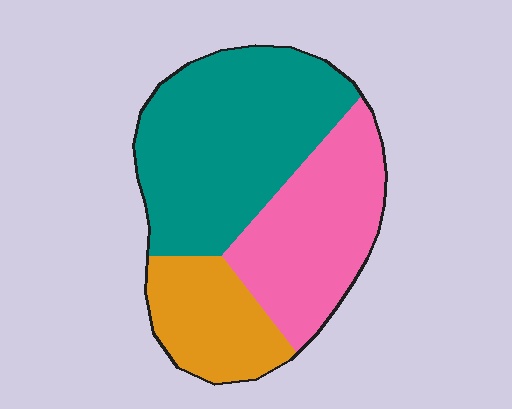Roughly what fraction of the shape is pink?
Pink takes up about one third (1/3) of the shape.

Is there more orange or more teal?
Teal.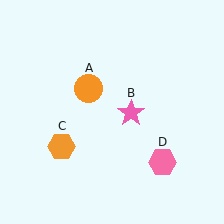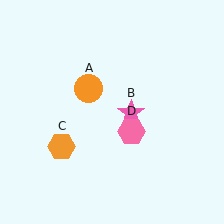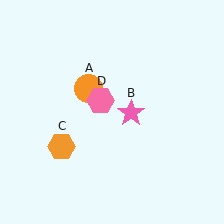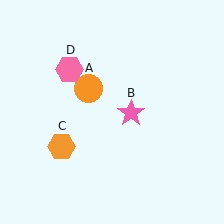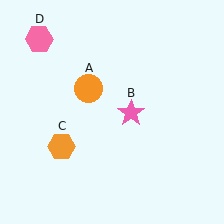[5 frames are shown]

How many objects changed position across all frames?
1 object changed position: pink hexagon (object D).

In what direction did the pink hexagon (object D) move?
The pink hexagon (object D) moved up and to the left.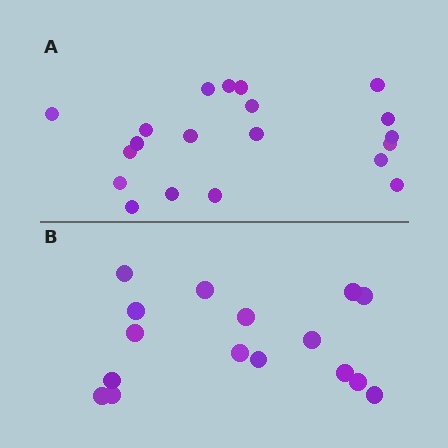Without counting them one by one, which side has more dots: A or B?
Region A (the top region) has more dots.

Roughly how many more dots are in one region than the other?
Region A has about 4 more dots than region B.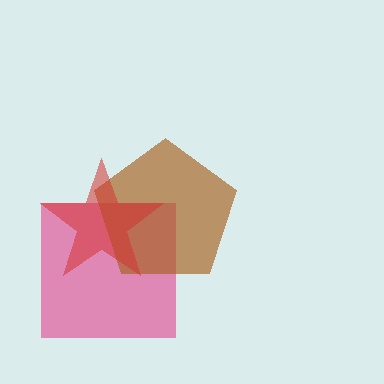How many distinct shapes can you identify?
There are 3 distinct shapes: a pink square, a brown pentagon, a red star.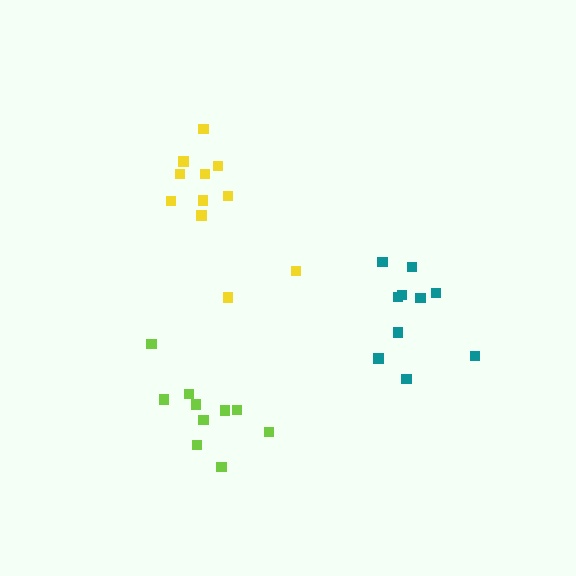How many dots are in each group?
Group 1: 10 dots, Group 2: 11 dots, Group 3: 10 dots (31 total).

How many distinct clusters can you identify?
There are 3 distinct clusters.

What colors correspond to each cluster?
The clusters are colored: teal, yellow, lime.